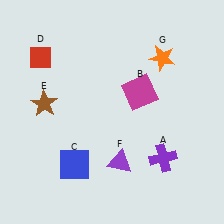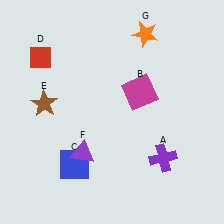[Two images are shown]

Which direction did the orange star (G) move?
The orange star (G) moved up.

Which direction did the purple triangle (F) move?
The purple triangle (F) moved left.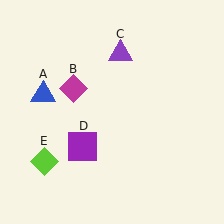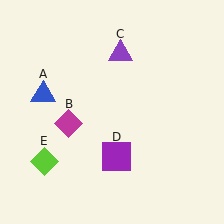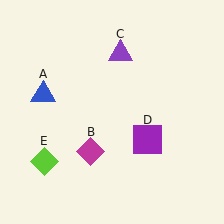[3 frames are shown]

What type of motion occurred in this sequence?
The magenta diamond (object B), purple square (object D) rotated counterclockwise around the center of the scene.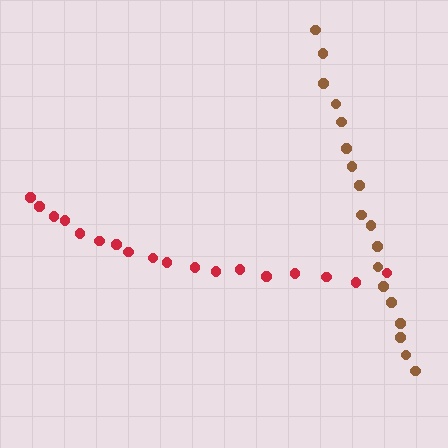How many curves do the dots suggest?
There are 2 distinct paths.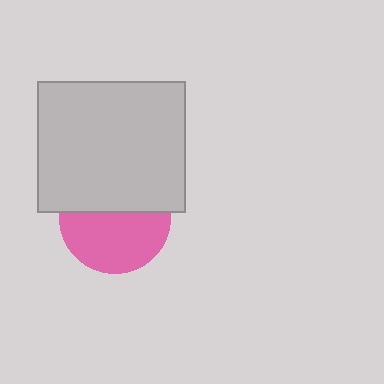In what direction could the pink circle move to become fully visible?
The pink circle could move down. That would shift it out from behind the light gray rectangle entirely.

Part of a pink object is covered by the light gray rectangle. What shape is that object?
It is a circle.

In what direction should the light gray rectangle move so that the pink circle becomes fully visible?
The light gray rectangle should move up. That is the shortest direction to clear the overlap and leave the pink circle fully visible.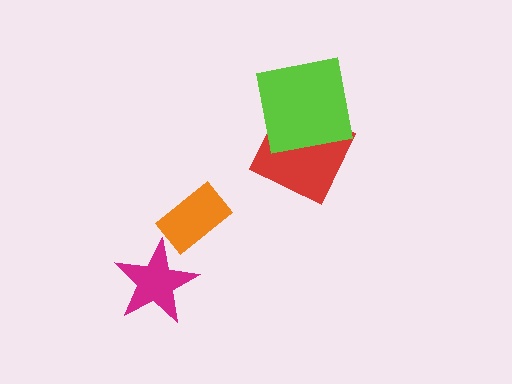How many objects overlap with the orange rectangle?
0 objects overlap with the orange rectangle.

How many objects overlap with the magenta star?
0 objects overlap with the magenta star.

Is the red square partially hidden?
Yes, it is partially covered by another shape.